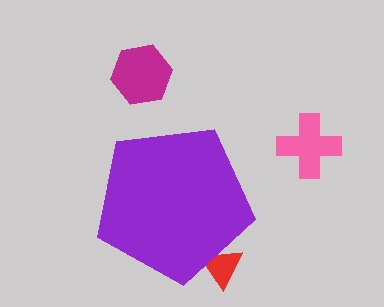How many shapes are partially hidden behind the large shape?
1 shape is partially hidden.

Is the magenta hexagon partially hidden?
No, the magenta hexagon is fully visible.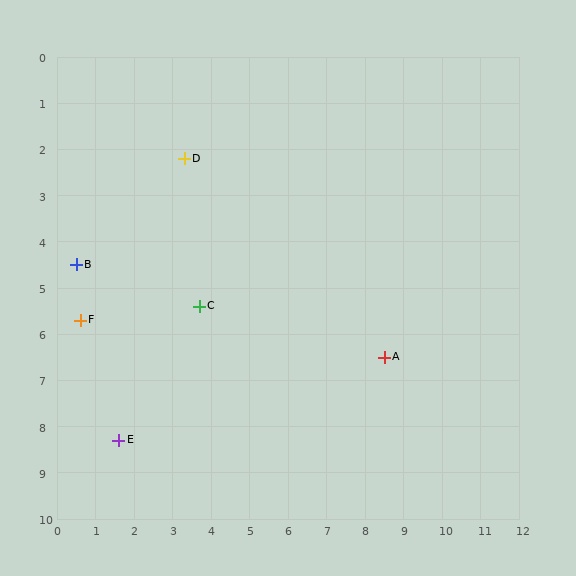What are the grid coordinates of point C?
Point C is at approximately (3.7, 5.4).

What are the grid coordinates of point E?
Point E is at approximately (1.6, 8.3).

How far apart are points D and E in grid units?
Points D and E are about 6.3 grid units apart.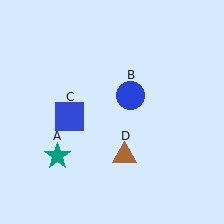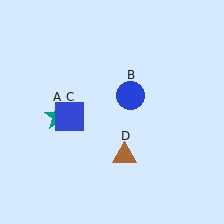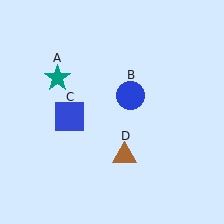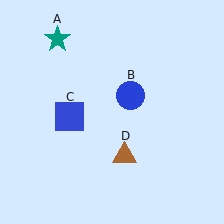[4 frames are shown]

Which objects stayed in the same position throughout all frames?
Blue circle (object B) and blue square (object C) and brown triangle (object D) remained stationary.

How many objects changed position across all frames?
1 object changed position: teal star (object A).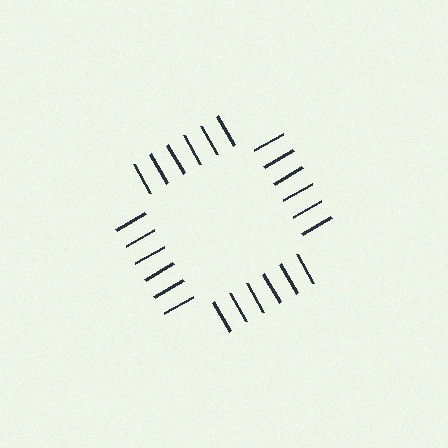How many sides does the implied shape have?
4 sides — the line-ends trace a square.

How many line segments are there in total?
24 — 6 along each of the 4 edges.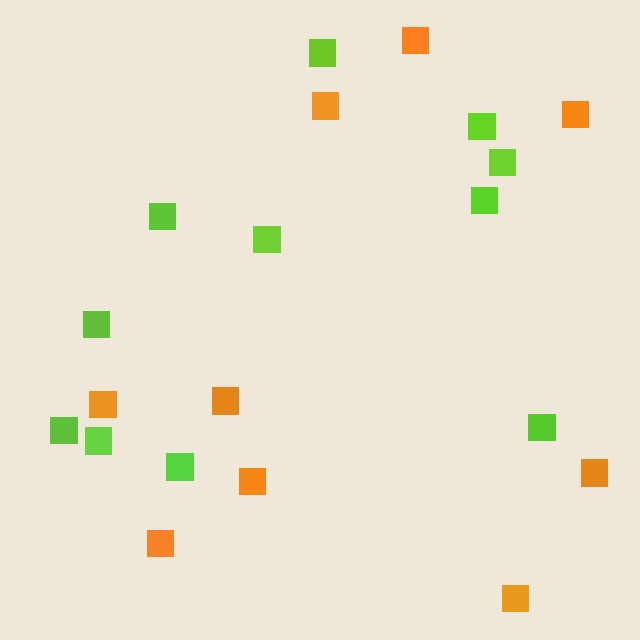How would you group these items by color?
There are 2 groups: one group of lime squares (11) and one group of orange squares (9).